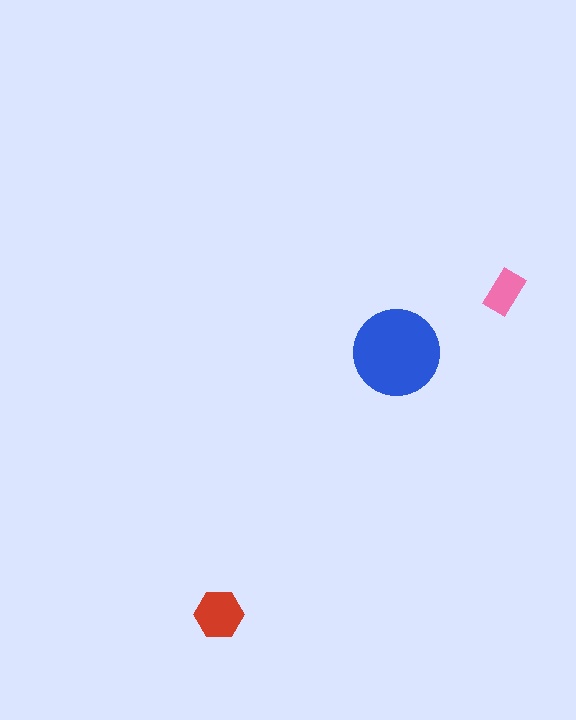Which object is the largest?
The blue circle.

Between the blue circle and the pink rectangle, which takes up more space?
The blue circle.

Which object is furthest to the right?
The pink rectangle is rightmost.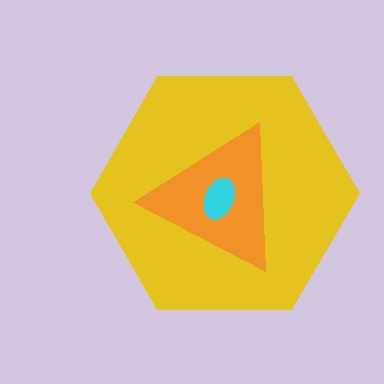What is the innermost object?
The cyan ellipse.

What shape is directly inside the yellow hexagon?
The orange triangle.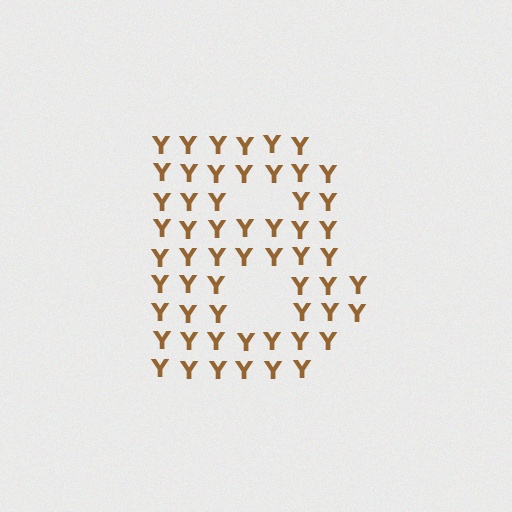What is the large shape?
The large shape is the letter B.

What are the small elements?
The small elements are letter Y's.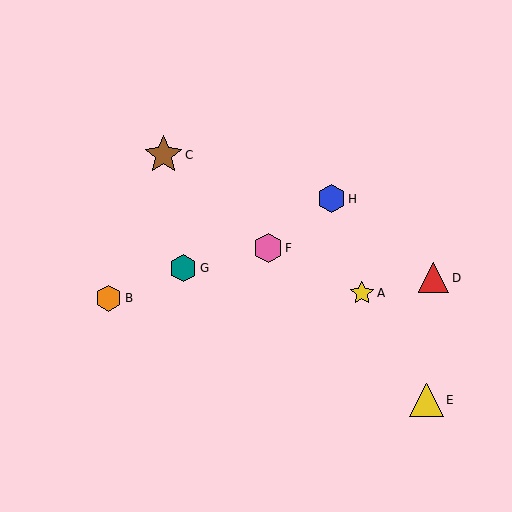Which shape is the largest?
The brown star (labeled C) is the largest.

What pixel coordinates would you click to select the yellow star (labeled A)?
Click at (362, 293) to select the yellow star A.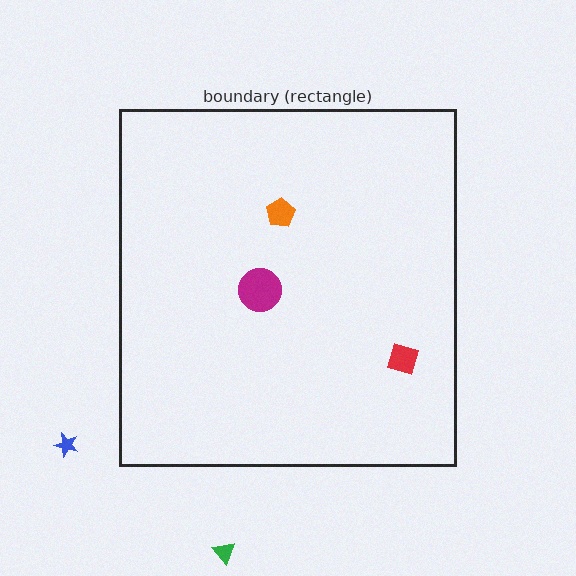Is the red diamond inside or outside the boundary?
Inside.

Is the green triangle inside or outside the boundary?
Outside.